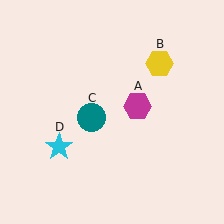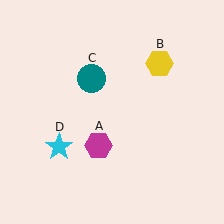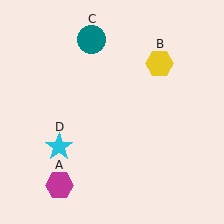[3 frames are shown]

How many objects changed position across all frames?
2 objects changed position: magenta hexagon (object A), teal circle (object C).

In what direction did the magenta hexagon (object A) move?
The magenta hexagon (object A) moved down and to the left.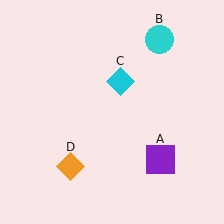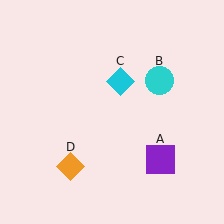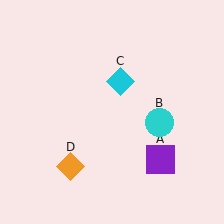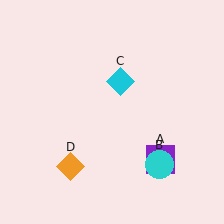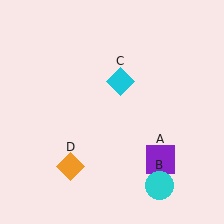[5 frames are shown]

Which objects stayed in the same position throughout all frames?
Purple square (object A) and cyan diamond (object C) and orange diamond (object D) remained stationary.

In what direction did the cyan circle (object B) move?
The cyan circle (object B) moved down.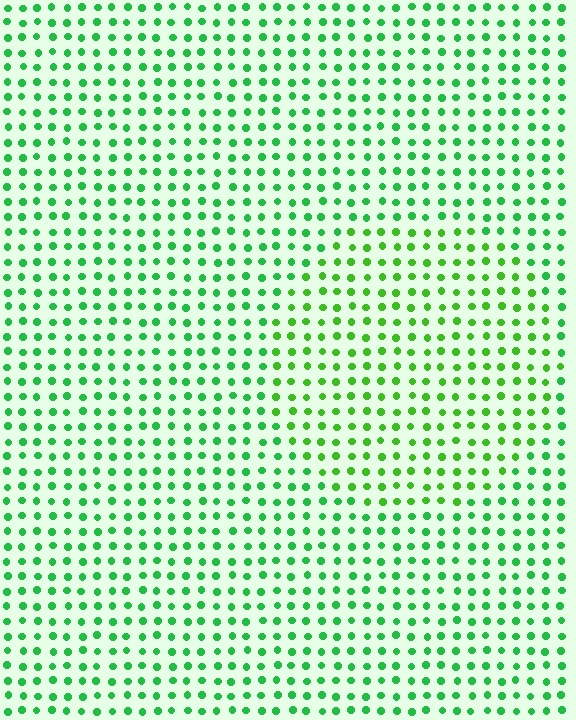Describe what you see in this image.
The image is filled with small green elements in a uniform arrangement. A circle-shaped region is visible where the elements are tinted to a slightly different hue, forming a subtle color boundary.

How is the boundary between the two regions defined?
The boundary is defined purely by a slight shift in hue (about 24 degrees). Spacing, size, and orientation are identical on both sides.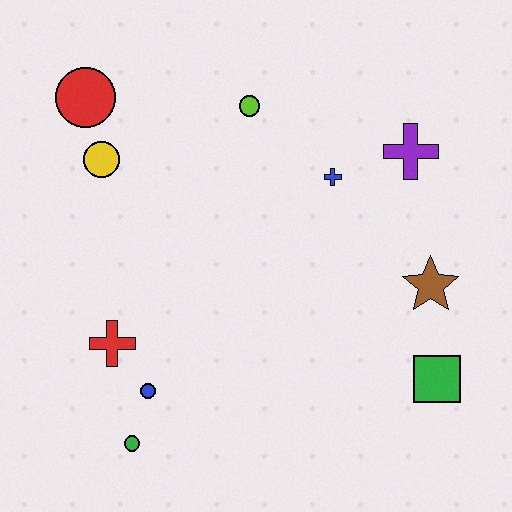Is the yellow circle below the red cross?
No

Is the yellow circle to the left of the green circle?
Yes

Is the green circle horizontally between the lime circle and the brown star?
No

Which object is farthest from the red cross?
The purple cross is farthest from the red cross.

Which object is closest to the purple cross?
The blue cross is closest to the purple cross.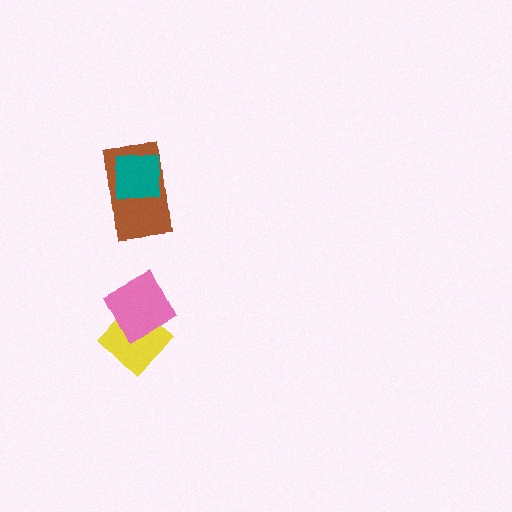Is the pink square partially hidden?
No, no other shape covers it.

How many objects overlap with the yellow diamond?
1 object overlaps with the yellow diamond.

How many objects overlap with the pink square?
1 object overlaps with the pink square.